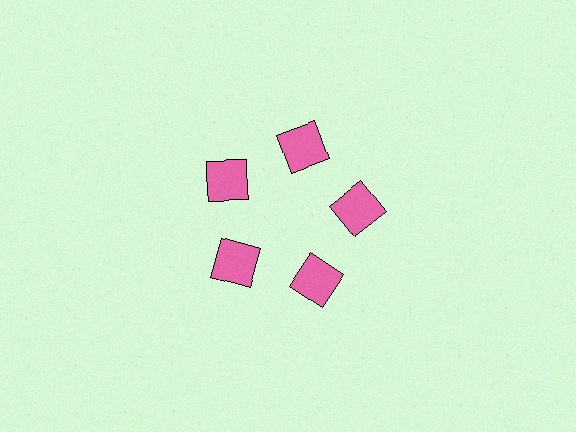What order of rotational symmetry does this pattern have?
This pattern has 5-fold rotational symmetry.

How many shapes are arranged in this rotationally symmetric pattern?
There are 5 shapes, arranged in 5 groups of 1.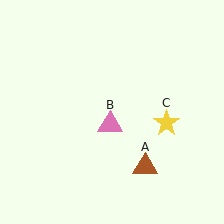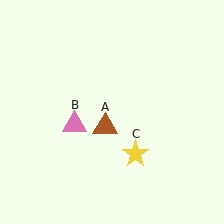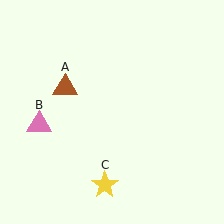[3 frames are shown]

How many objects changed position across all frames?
3 objects changed position: brown triangle (object A), pink triangle (object B), yellow star (object C).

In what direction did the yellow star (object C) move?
The yellow star (object C) moved down and to the left.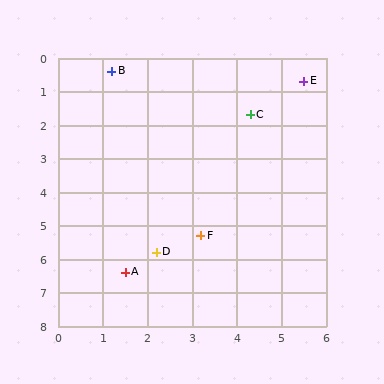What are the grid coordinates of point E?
Point E is at approximately (5.5, 0.7).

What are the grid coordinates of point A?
Point A is at approximately (1.5, 6.4).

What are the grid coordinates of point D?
Point D is at approximately (2.2, 5.8).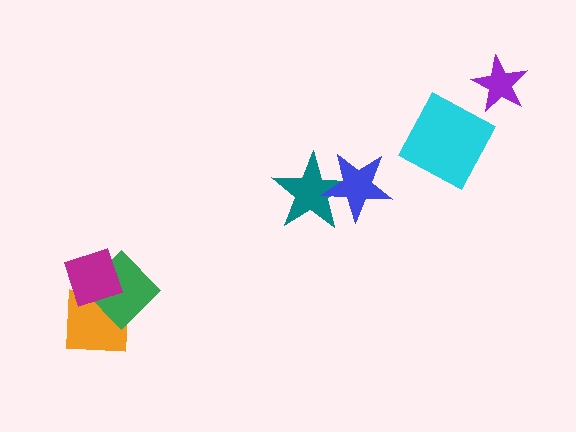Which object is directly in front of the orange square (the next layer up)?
The green diamond is directly in front of the orange square.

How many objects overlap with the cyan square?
0 objects overlap with the cyan square.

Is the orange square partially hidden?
Yes, it is partially covered by another shape.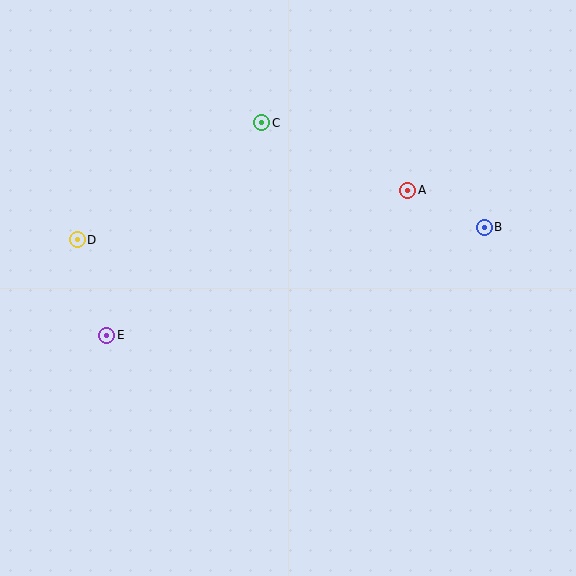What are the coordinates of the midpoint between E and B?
The midpoint between E and B is at (296, 281).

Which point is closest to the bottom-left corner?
Point E is closest to the bottom-left corner.